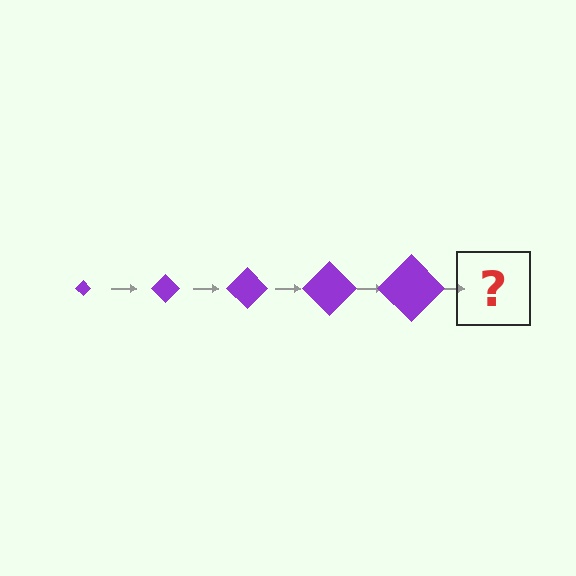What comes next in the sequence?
The next element should be a purple diamond, larger than the previous one.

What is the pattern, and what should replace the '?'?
The pattern is that the diamond gets progressively larger each step. The '?' should be a purple diamond, larger than the previous one.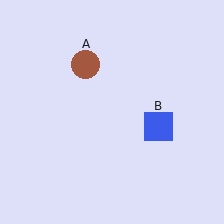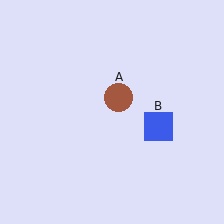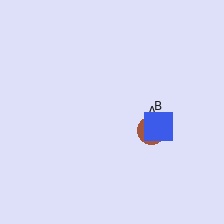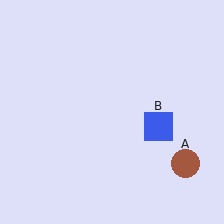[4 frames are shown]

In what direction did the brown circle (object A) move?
The brown circle (object A) moved down and to the right.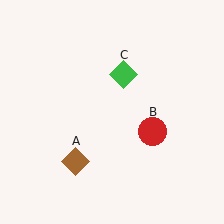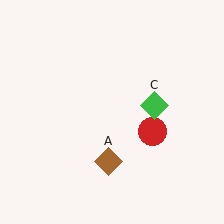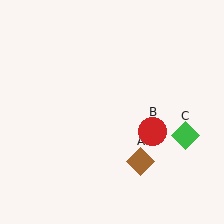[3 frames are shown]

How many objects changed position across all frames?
2 objects changed position: brown diamond (object A), green diamond (object C).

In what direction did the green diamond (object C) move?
The green diamond (object C) moved down and to the right.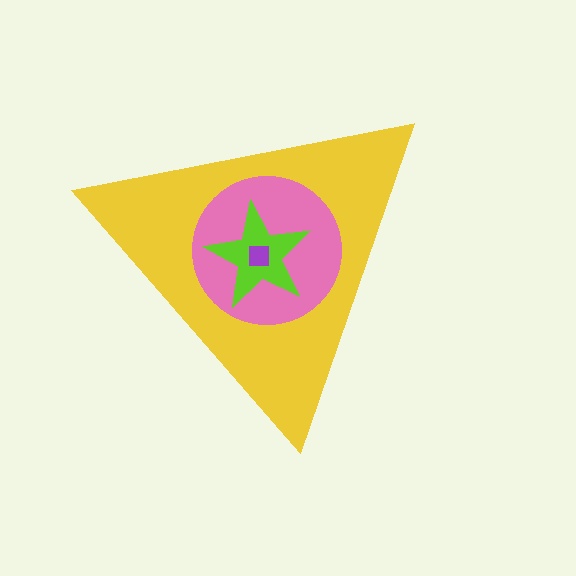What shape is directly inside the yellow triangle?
The pink circle.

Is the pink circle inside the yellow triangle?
Yes.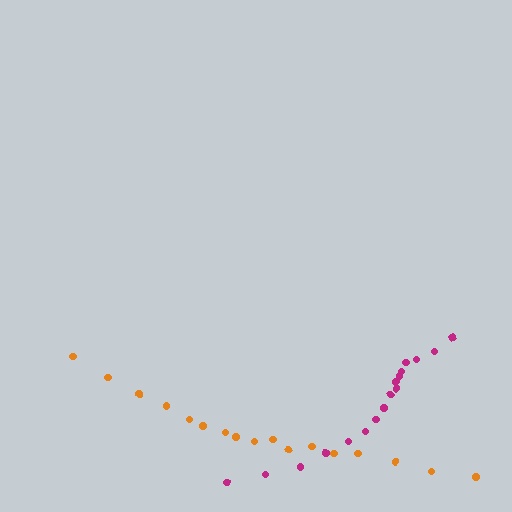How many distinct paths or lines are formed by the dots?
There are 2 distinct paths.